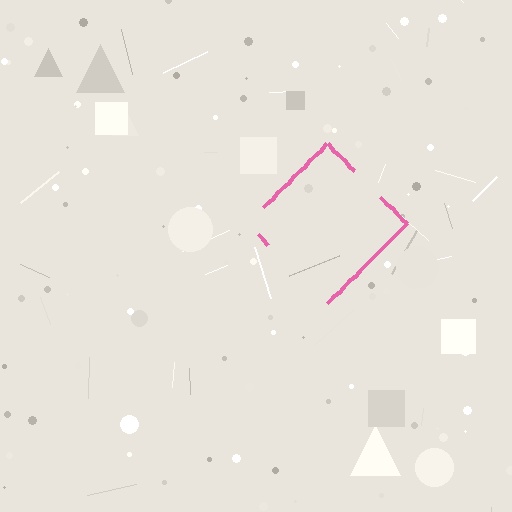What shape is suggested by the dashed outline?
The dashed outline suggests a diamond.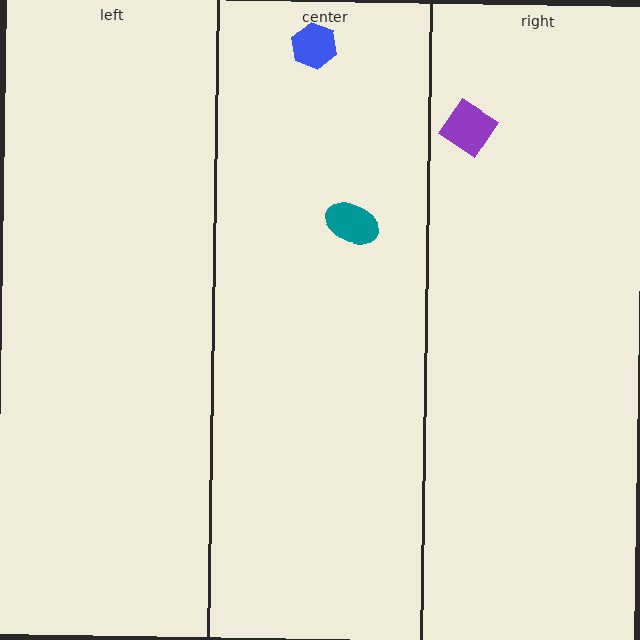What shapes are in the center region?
The teal ellipse, the blue hexagon.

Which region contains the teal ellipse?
The center region.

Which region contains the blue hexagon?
The center region.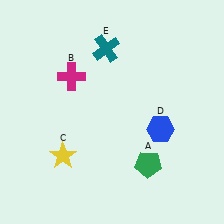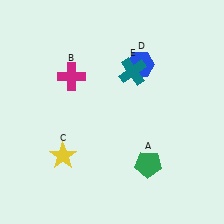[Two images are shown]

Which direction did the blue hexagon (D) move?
The blue hexagon (D) moved up.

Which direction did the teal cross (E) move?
The teal cross (E) moved right.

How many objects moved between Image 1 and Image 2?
2 objects moved between the two images.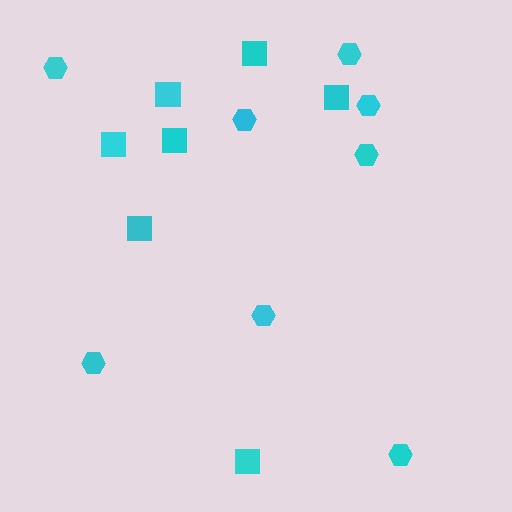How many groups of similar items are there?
There are 2 groups: one group of hexagons (8) and one group of squares (7).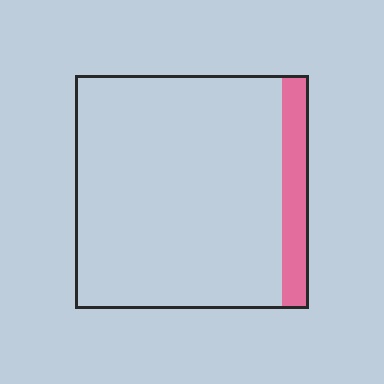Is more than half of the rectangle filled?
No.